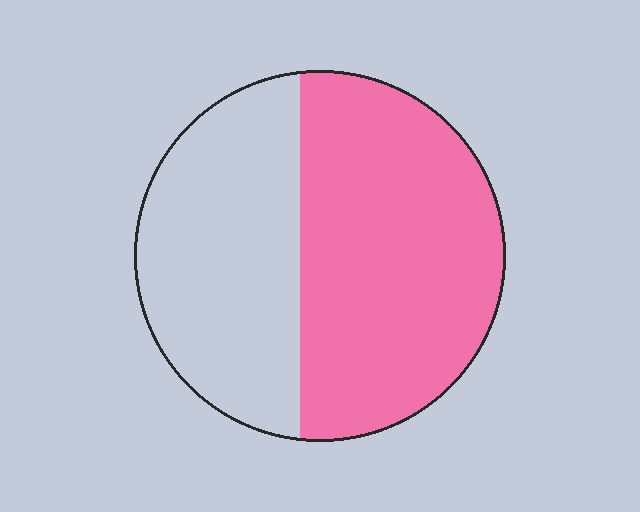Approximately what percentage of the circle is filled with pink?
Approximately 55%.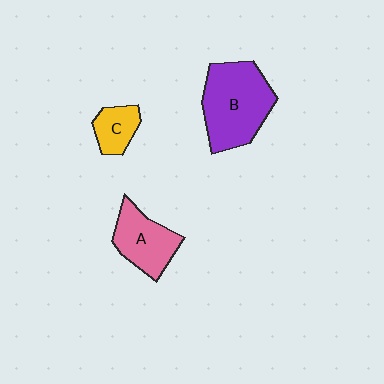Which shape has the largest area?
Shape B (purple).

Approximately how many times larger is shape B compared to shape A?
Approximately 1.6 times.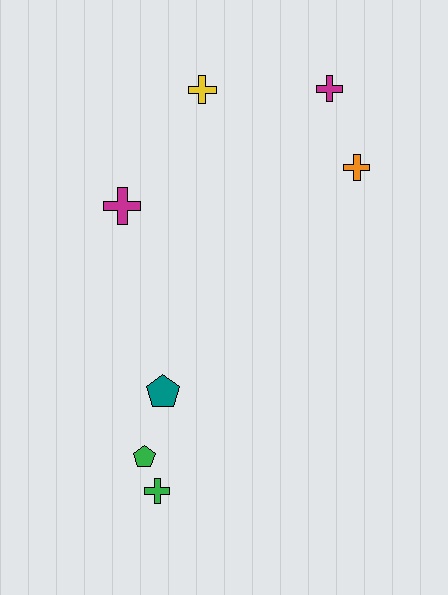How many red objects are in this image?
There are no red objects.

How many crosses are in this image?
There are 5 crosses.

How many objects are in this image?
There are 7 objects.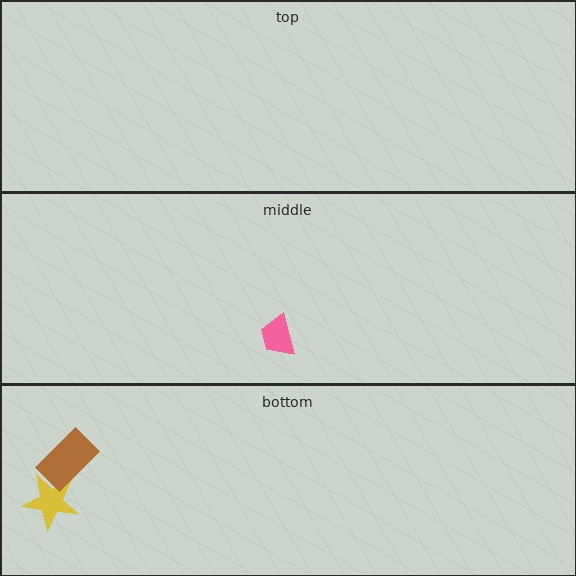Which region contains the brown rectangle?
The bottom region.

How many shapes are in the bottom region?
2.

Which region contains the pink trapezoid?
The middle region.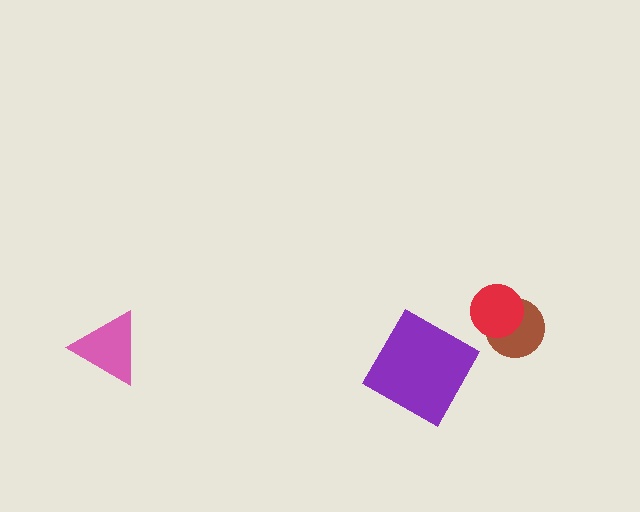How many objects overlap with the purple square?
0 objects overlap with the purple square.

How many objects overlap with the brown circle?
1 object overlaps with the brown circle.